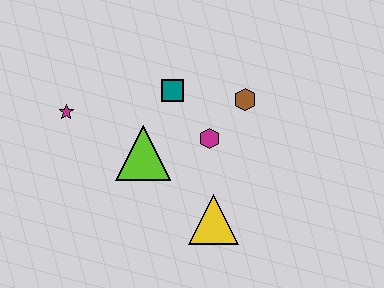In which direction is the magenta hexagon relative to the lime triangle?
The magenta hexagon is to the right of the lime triangle.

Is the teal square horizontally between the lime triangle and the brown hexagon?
Yes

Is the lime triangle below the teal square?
Yes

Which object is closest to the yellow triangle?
The magenta hexagon is closest to the yellow triangle.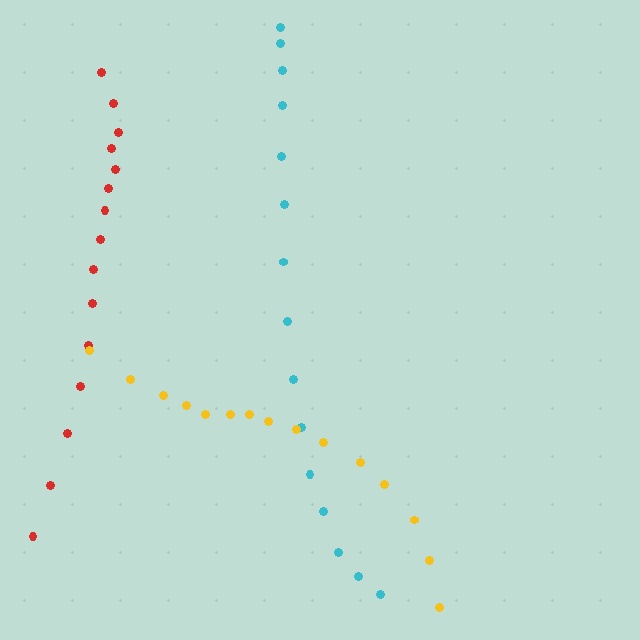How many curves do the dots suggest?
There are 3 distinct paths.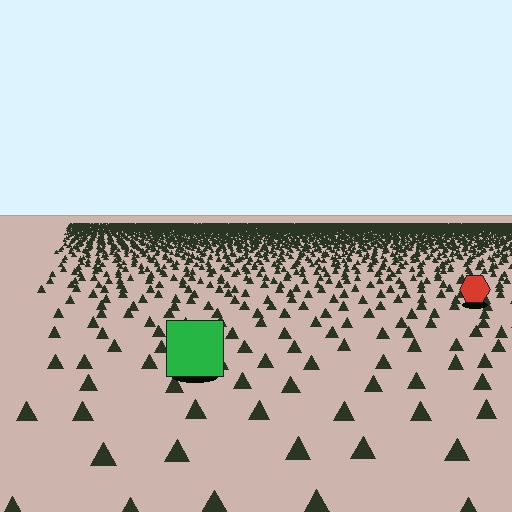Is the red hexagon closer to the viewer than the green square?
No. The green square is closer — you can tell from the texture gradient: the ground texture is coarser near it.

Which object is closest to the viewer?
The green square is closest. The texture marks near it are larger and more spread out.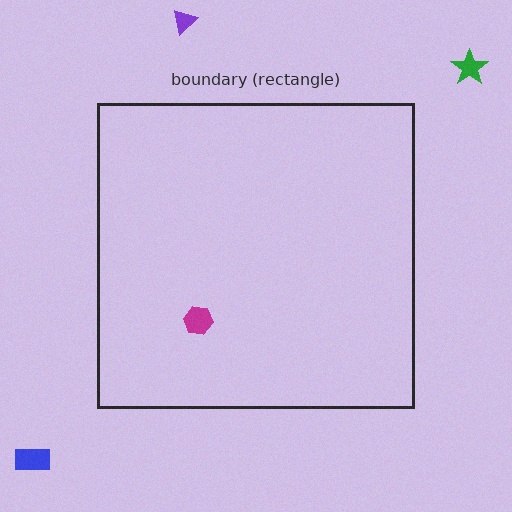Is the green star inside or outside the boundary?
Outside.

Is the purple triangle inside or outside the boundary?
Outside.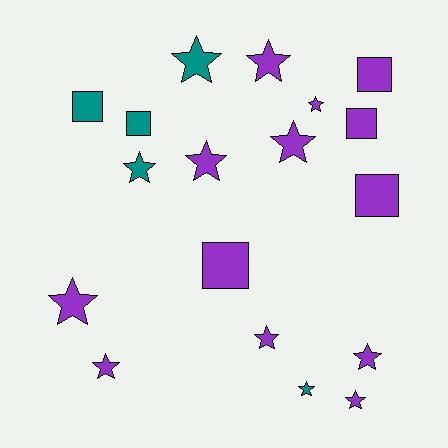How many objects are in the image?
There are 18 objects.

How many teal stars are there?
There are 3 teal stars.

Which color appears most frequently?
Purple, with 13 objects.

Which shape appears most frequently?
Star, with 12 objects.